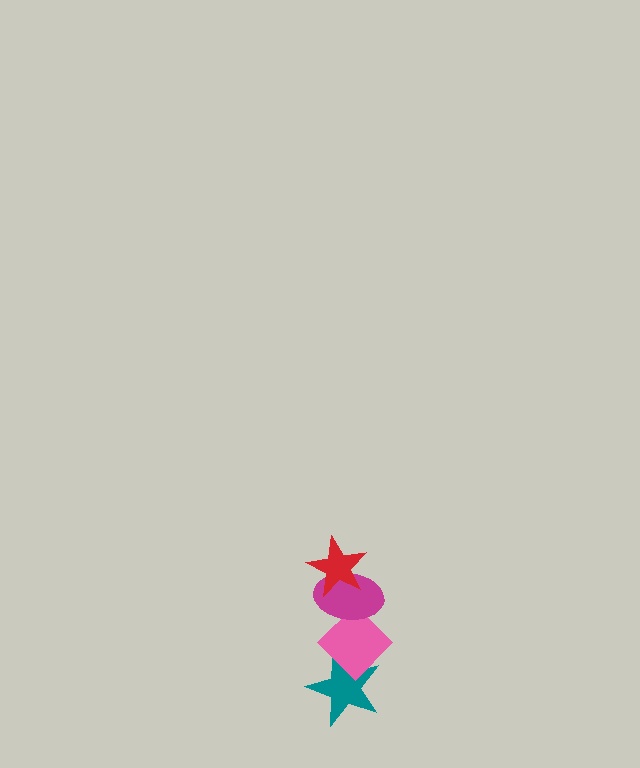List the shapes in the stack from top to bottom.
From top to bottom: the red star, the magenta ellipse, the pink diamond, the teal star.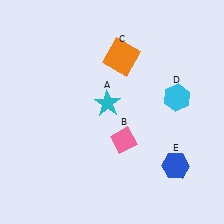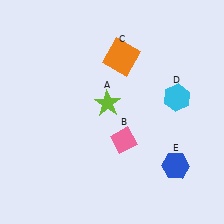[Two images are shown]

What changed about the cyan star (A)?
In Image 1, A is cyan. In Image 2, it changed to lime.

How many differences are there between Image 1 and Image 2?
There is 1 difference between the two images.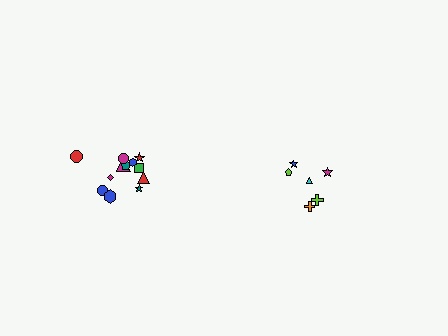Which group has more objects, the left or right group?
The left group.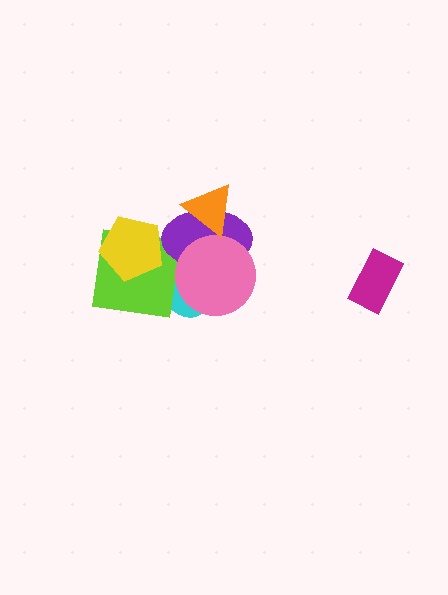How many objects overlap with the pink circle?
2 objects overlap with the pink circle.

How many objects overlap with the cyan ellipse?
4 objects overlap with the cyan ellipse.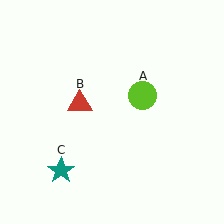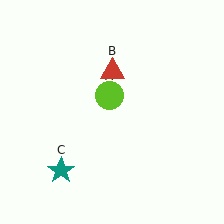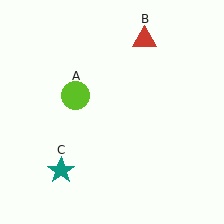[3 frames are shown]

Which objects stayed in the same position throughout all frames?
Teal star (object C) remained stationary.